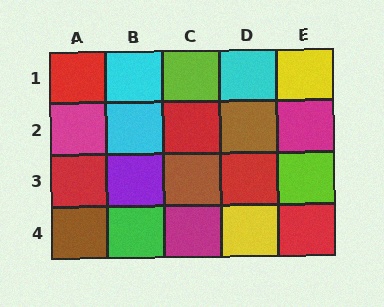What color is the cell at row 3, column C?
Brown.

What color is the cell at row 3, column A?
Red.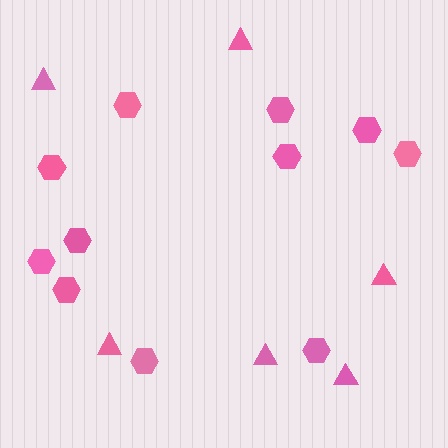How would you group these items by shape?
There are 2 groups: one group of hexagons (11) and one group of triangles (6).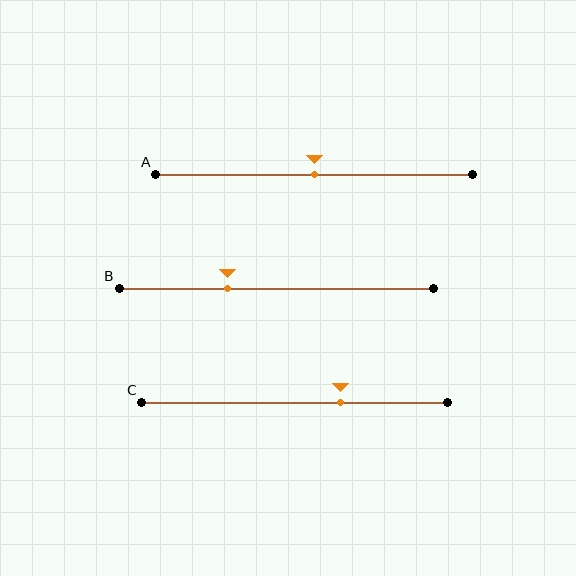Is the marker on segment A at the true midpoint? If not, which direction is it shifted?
Yes, the marker on segment A is at the true midpoint.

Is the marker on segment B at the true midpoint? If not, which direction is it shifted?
No, the marker on segment B is shifted to the left by about 15% of the segment length.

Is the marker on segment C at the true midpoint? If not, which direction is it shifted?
No, the marker on segment C is shifted to the right by about 15% of the segment length.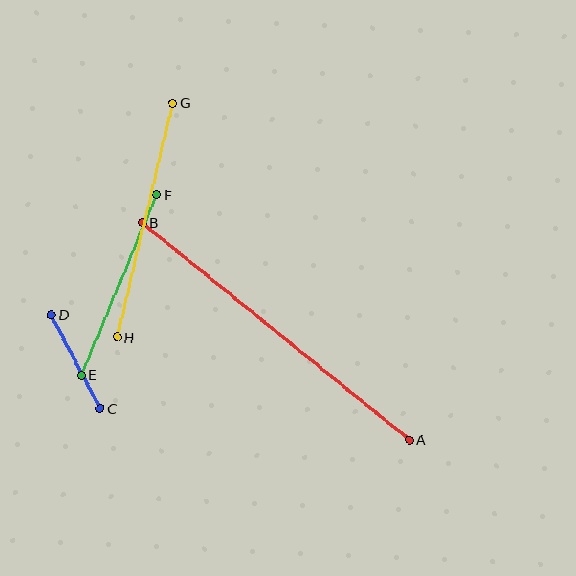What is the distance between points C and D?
The distance is approximately 106 pixels.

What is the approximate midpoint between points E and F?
The midpoint is at approximately (119, 285) pixels.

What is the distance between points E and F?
The distance is approximately 196 pixels.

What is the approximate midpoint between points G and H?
The midpoint is at approximately (145, 220) pixels.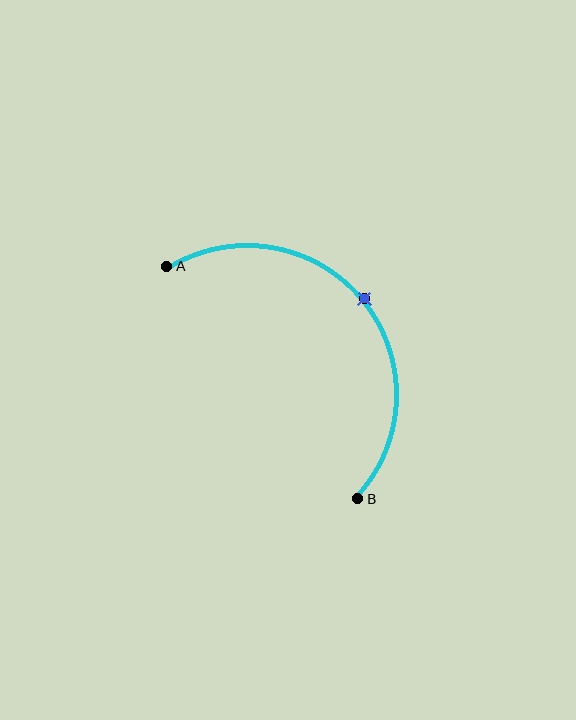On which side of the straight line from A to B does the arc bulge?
The arc bulges above and to the right of the straight line connecting A and B.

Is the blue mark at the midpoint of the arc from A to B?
Yes. The blue mark lies on the arc at equal arc-length from both A and B — it is the arc midpoint.